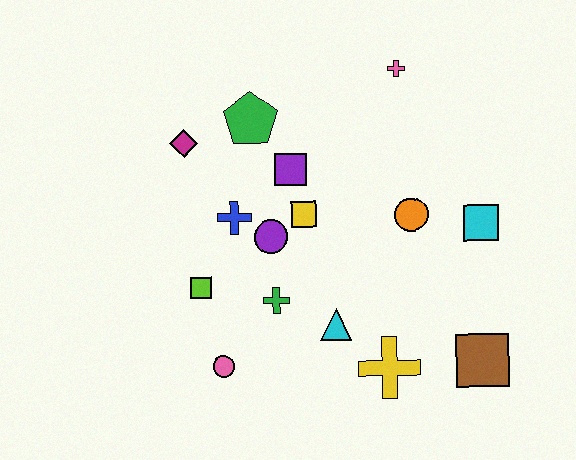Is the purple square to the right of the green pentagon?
Yes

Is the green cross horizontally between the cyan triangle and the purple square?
No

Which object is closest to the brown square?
The yellow cross is closest to the brown square.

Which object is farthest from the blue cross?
The brown square is farthest from the blue cross.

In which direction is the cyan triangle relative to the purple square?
The cyan triangle is below the purple square.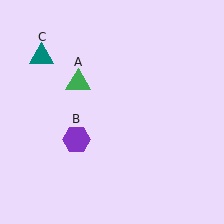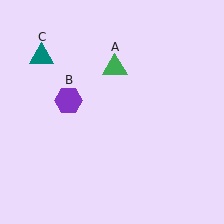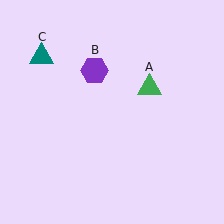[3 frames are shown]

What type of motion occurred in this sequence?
The green triangle (object A), purple hexagon (object B) rotated clockwise around the center of the scene.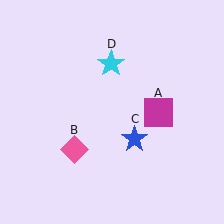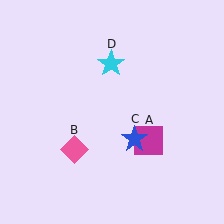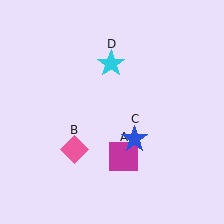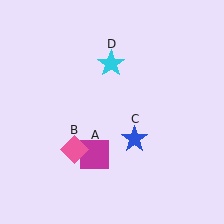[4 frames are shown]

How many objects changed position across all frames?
1 object changed position: magenta square (object A).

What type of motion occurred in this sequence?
The magenta square (object A) rotated clockwise around the center of the scene.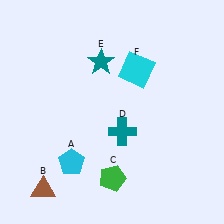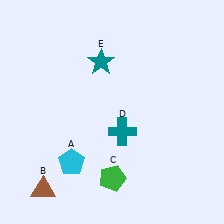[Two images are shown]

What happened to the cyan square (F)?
The cyan square (F) was removed in Image 2. It was in the top-right area of Image 1.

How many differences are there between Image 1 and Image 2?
There is 1 difference between the two images.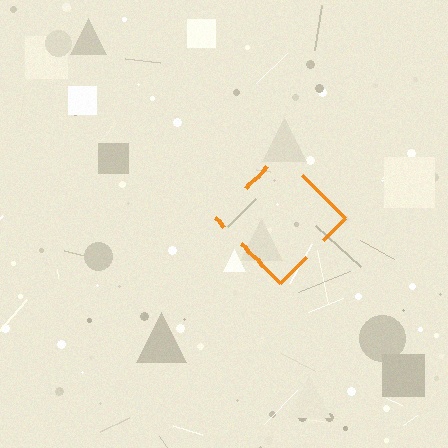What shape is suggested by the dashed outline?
The dashed outline suggests a diamond.